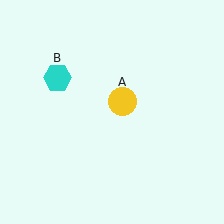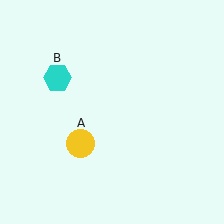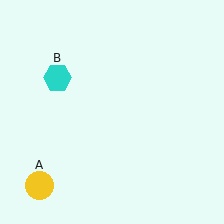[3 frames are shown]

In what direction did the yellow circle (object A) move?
The yellow circle (object A) moved down and to the left.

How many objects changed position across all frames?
1 object changed position: yellow circle (object A).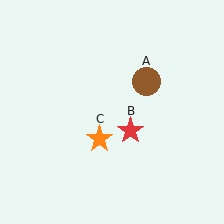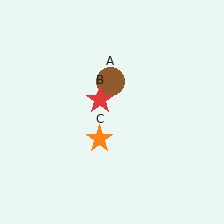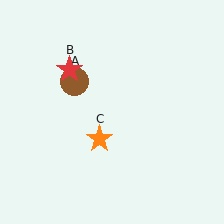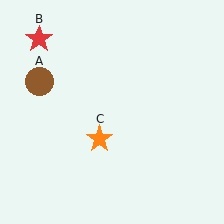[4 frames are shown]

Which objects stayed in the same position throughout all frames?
Orange star (object C) remained stationary.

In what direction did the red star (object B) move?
The red star (object B) moved up and to the left.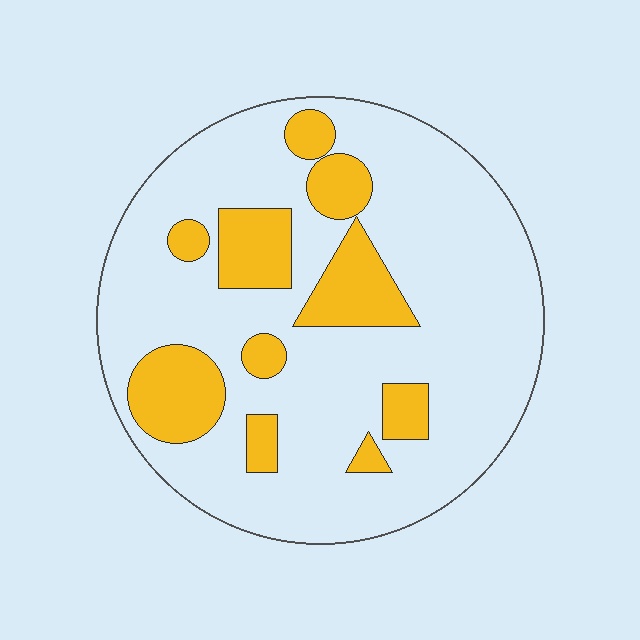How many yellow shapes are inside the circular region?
10.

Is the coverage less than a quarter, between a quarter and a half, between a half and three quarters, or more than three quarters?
Less than a quarter.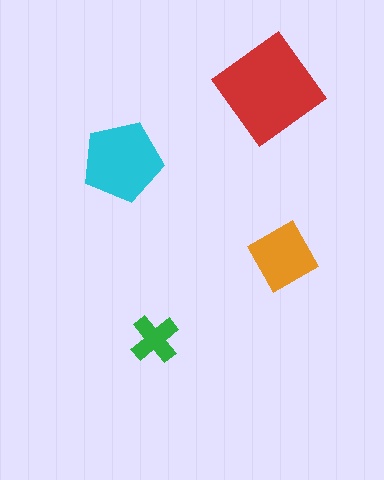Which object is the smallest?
The green cross.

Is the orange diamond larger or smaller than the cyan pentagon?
Smaller.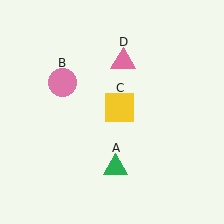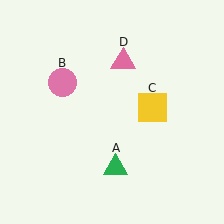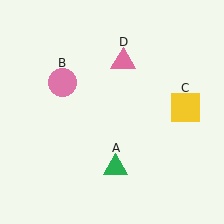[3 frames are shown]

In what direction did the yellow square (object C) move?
The yellow square (object C) moved right.